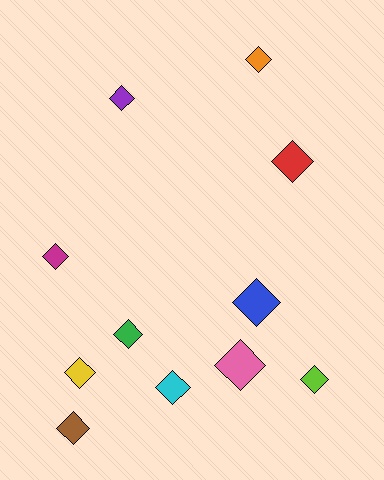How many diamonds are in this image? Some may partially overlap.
There are 11 diamonds.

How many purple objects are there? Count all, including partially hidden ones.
There is 1 purple object.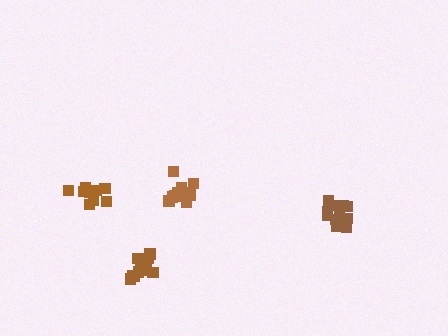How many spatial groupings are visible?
There are 4 spatial groupings.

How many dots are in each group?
Group 1: 13 dots, Group 2: 13 dots, Group 3: 12 dots, Group 4: 11 dots (49 total).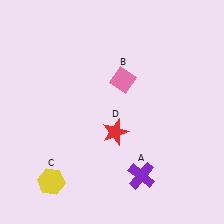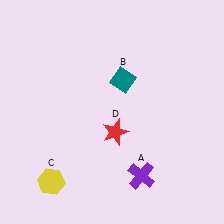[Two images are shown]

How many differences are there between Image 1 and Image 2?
There is 1 difference between the two images.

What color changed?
The diamond (B) changed from pink in Image 1 to teal in Image 2.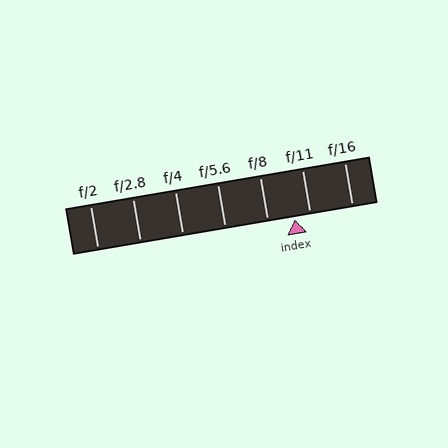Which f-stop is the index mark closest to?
The index mark is closest to f/11.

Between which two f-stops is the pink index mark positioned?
The index mark is between f/8 and f/11.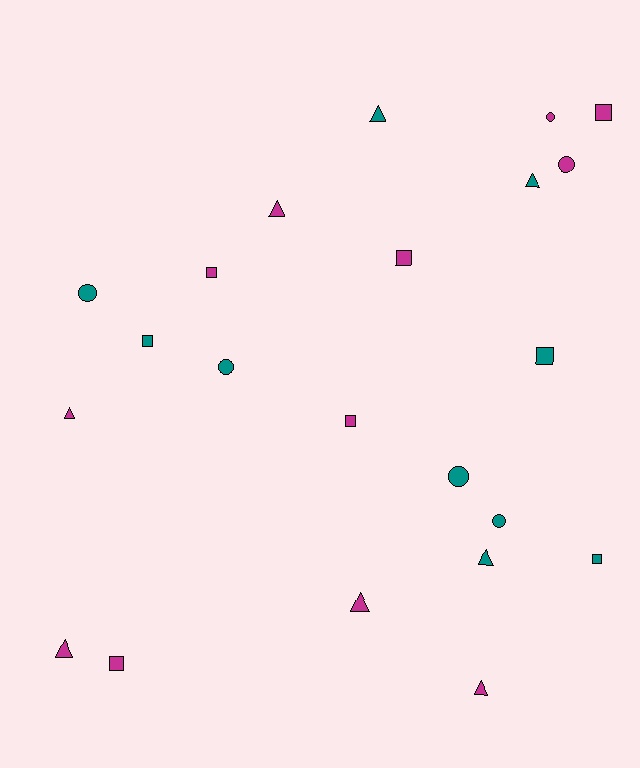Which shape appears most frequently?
Square, with 8 objects.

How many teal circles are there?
There are 4 teal circles.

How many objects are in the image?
There are 22 objects.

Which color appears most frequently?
Magenta, with 12 objects.